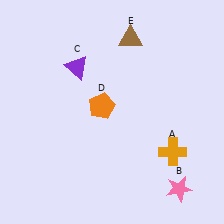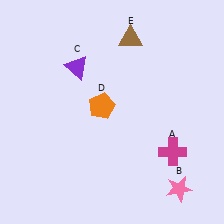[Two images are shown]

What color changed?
The cross (A) changed from orange in Image 1 to magenta in Image 2.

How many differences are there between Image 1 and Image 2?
There is 1 difference between the two images.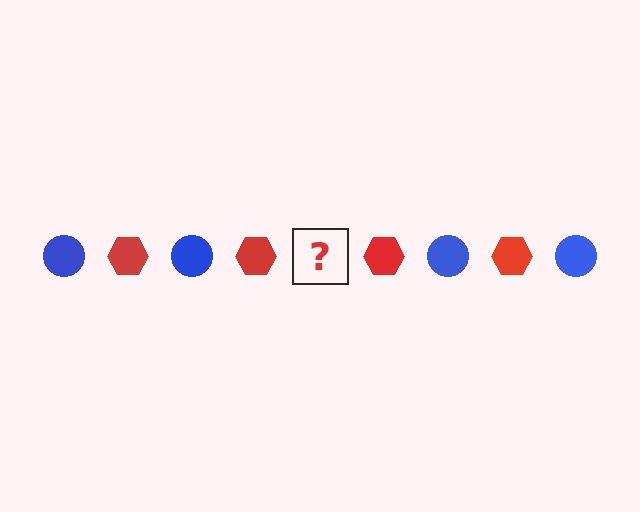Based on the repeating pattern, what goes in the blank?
The blank should be a blue circle.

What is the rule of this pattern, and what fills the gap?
The rule is that the pattern alternates between blue circle and red hexagon. The gap should be filled with a blue circle.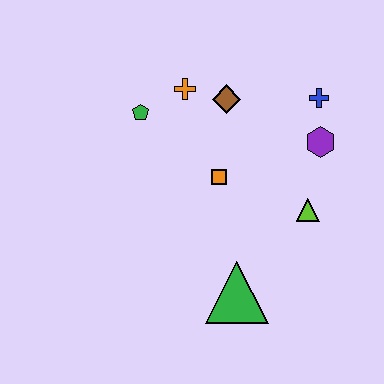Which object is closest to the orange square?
The brown diamond is closest to the orange square.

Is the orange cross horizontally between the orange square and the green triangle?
No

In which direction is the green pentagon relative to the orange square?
The green pentagon is to the left of the orange square.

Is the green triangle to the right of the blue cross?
No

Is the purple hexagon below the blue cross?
Yes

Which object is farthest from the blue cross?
The green triangle is farthest from the blue cross.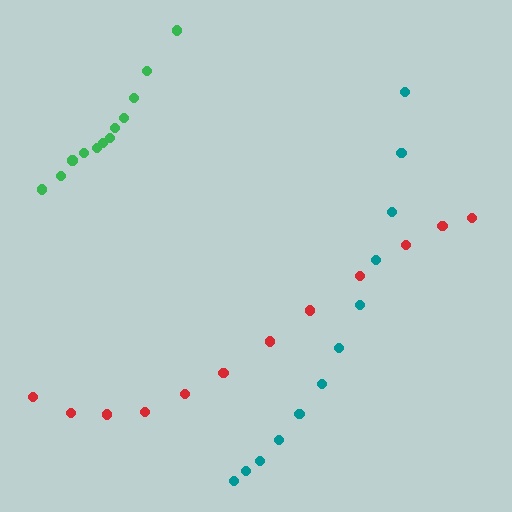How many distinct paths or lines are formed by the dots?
There are 3 distinct paths.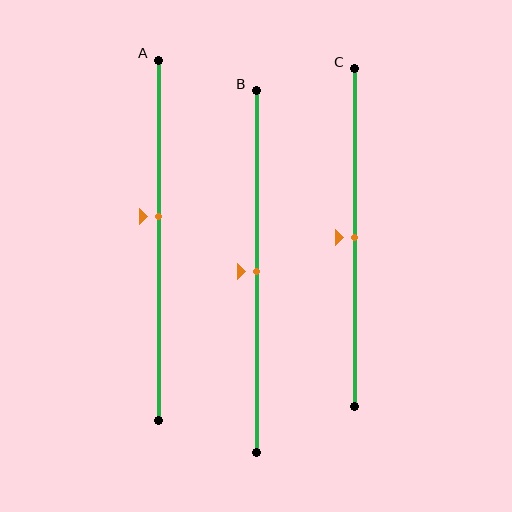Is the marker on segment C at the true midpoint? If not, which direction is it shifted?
Yes, the marker on segment C is at the true midpoint.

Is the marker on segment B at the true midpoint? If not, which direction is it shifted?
Yes, the marker on segment B is at the true midpoint.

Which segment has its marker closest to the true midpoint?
Segment B has its marker closest to the true midpoint.